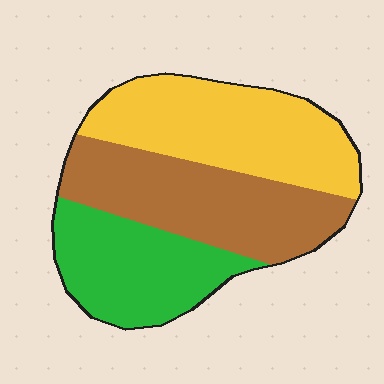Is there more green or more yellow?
Yellow.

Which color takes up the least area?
Green, at roughly 30%.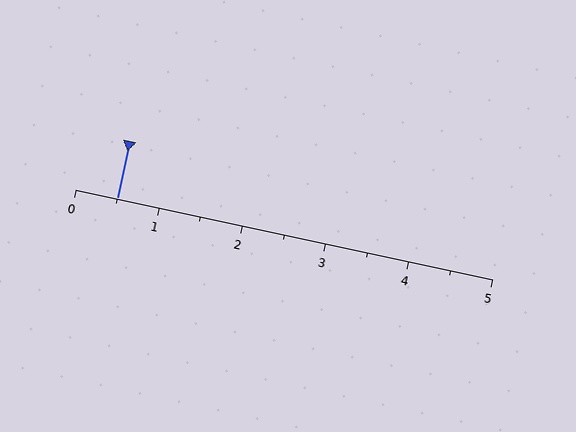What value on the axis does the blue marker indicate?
The marker indicates approximately 0.5.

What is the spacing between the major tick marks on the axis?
The major ticks are spaced 1 apart.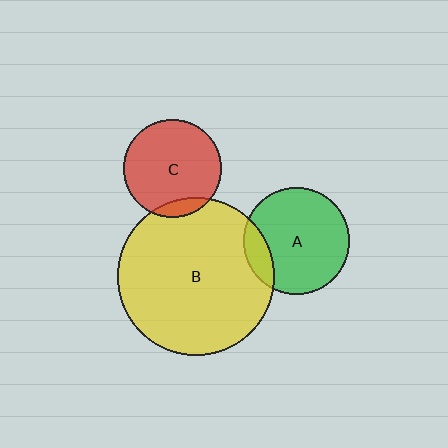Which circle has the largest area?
Circle B (yellow).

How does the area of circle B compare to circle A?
Approximately 2.2 times.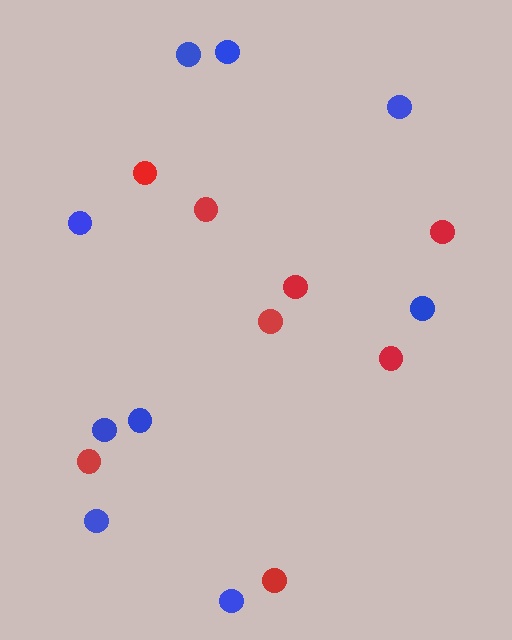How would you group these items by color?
There are 2 groups: one group of blue circles (9) and one group of red circles (8).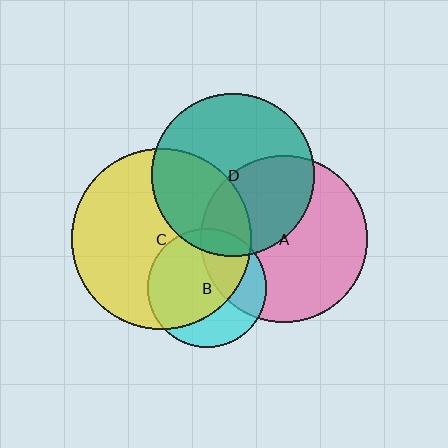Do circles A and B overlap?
Yes.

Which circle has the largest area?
Circle C (yellow).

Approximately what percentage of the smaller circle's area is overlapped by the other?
Approximately 35%.